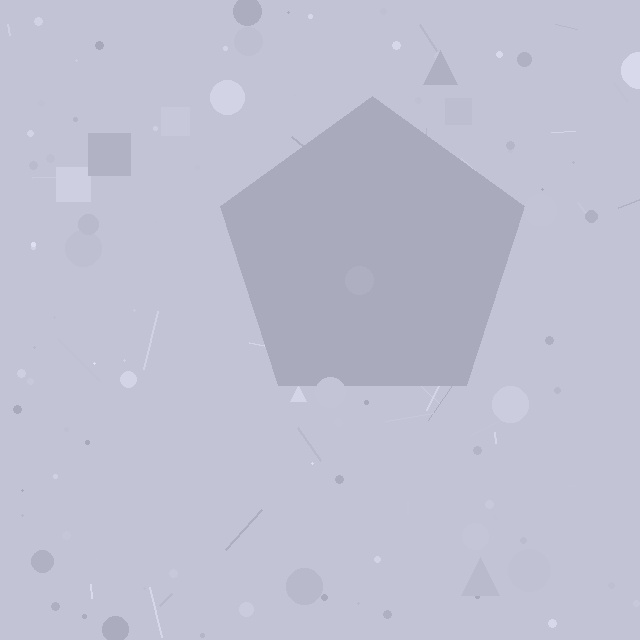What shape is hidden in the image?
A pentagon is hidden in the image.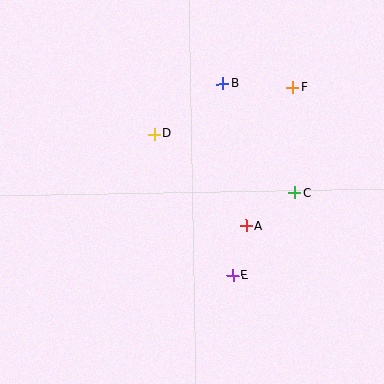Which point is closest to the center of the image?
Point A at (246, 226) is closest to the center.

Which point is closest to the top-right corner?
Point F is closest to the top-right corner.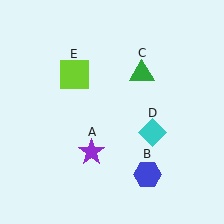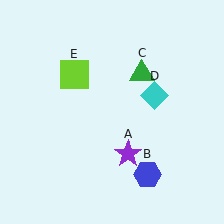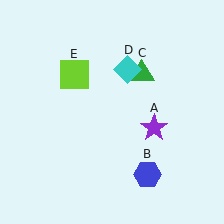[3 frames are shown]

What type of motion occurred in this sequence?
The purple star (object A), cyan diamond (object D) rotated counterclockwise around the center of the scene.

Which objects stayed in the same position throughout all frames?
Blue hexagon (object B) and green triangle (object C) and lime square (object E) remained stationary.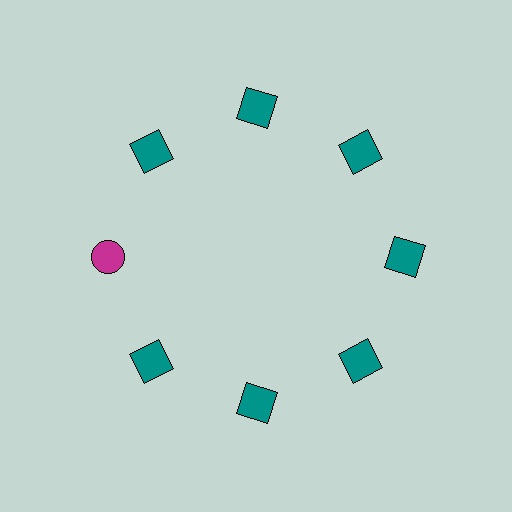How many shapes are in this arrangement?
There are 8 shapes arranged in a ring pattern.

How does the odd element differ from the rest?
It differs in both color (magenta instead of teal) and shape (circle instead of square).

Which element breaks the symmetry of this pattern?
The magenta circle at roughly the 9 o'clock position breaks the symmetry. All other shapes are teal squares.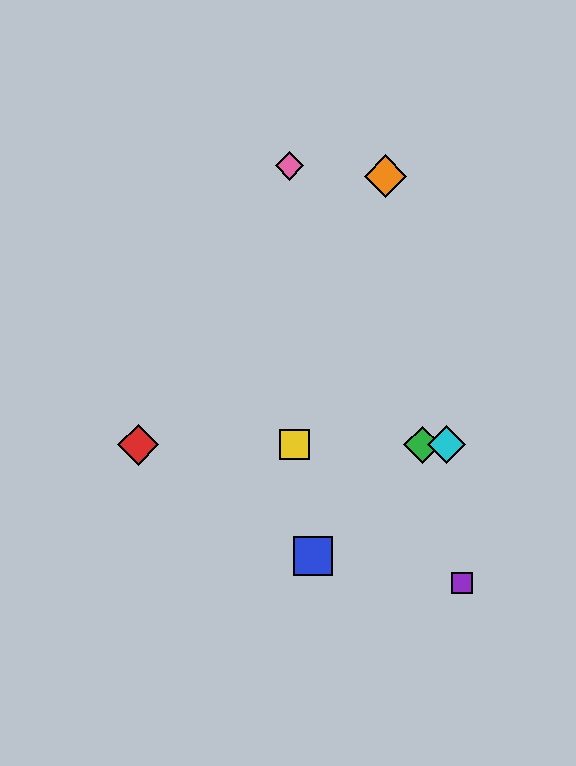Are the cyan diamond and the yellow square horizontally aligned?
Yes, both are at y≈445.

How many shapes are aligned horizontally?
4 shapes (the red diamond, the green diamond, the yellow square, the cyan diamond) are aligned horizontally.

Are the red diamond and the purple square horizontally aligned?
No, the red diamond is at y≈445 and the purple square is at y≈583.